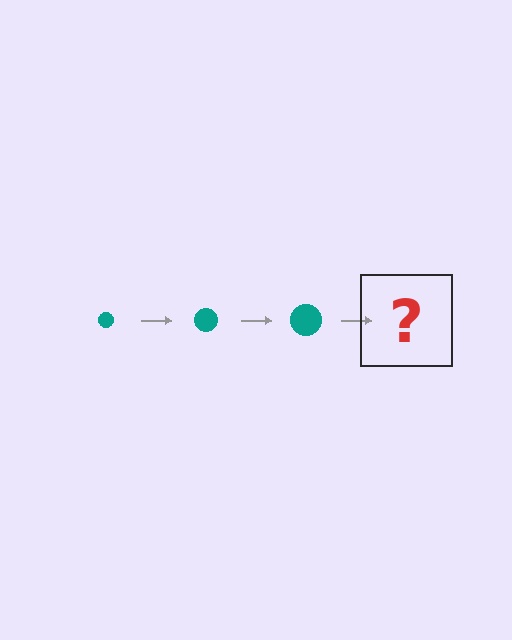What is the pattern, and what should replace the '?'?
The pattern is that the circle gets progressively larger each step. The '?' should be a teal circle, larger than the previous one.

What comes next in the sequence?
The next element should be a teal circle, larger than the previous one.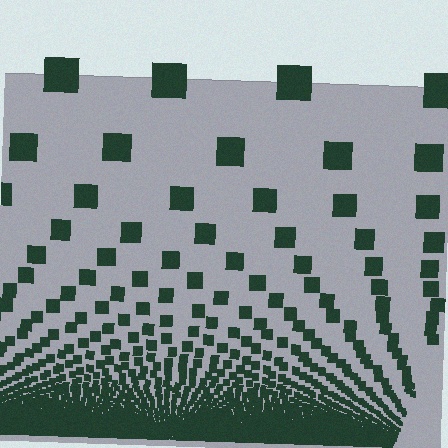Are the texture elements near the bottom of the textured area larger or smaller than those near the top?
Smaller. The gradient is inverted — elements near the bottom are smaller and denser.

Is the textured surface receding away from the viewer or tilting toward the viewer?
The surface appears to tilt toward the viewer. Texture elements get larger and sparser toward the top.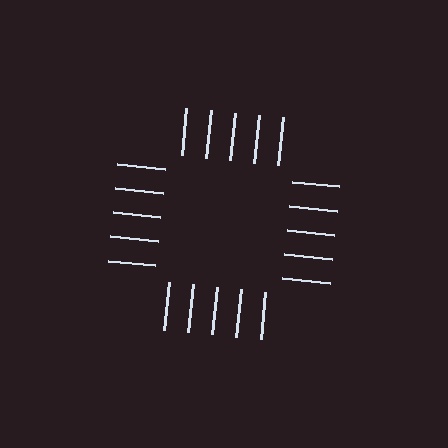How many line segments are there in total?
20 — 5 along each of the 4 edges.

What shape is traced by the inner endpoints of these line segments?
An illusory square — the line segments terminate on its edges but no continuous stroke is drawn.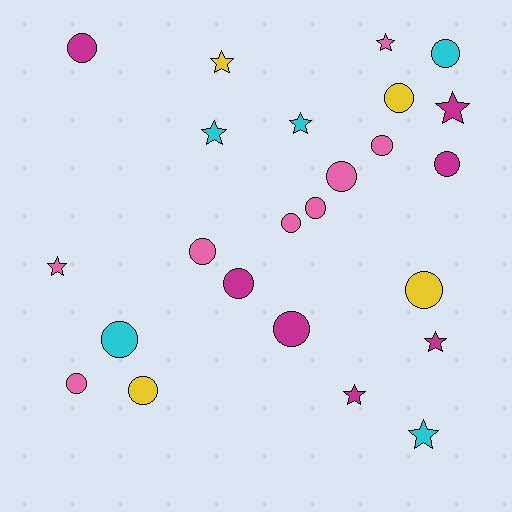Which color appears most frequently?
Pink, with 8 objects.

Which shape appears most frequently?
Circle, with 15 objects.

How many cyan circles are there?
There are 2 cyan circles.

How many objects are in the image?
There are 24 objects.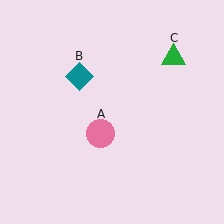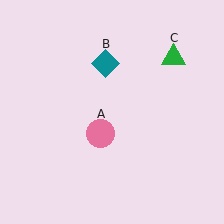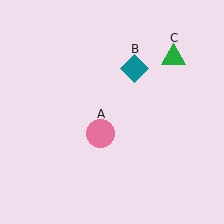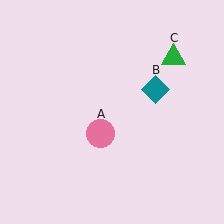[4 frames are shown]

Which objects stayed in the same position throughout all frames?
Pink circle (object A) and green triangle (object C) remained stationary.